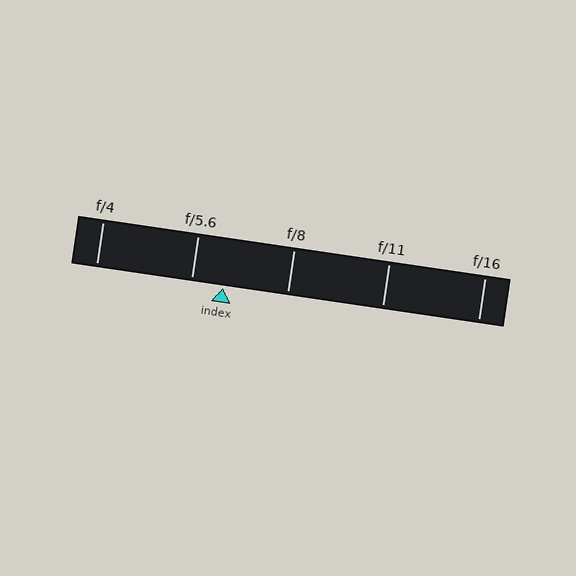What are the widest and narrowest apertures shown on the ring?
The widest aperture shown is f/4 and the narrowest is f/16.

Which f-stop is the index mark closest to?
The index mark is closest to f/5.6.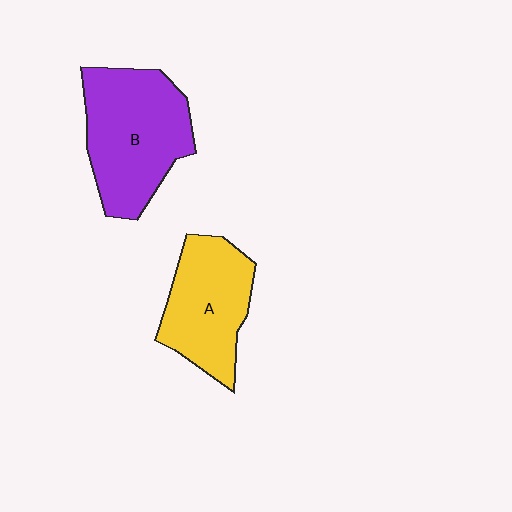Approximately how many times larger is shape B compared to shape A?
Approximately 1.3 times.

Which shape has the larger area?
Shape B (purple).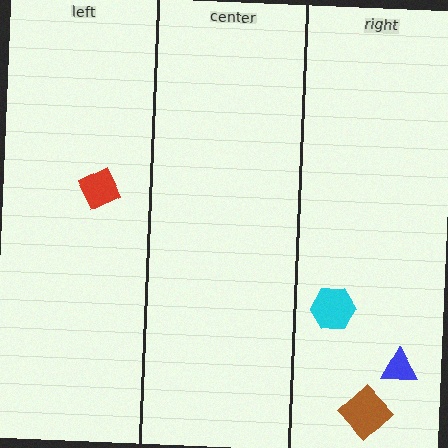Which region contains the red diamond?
The left region.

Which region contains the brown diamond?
The right region.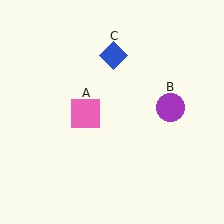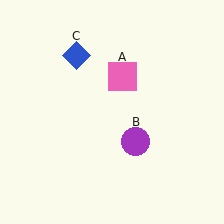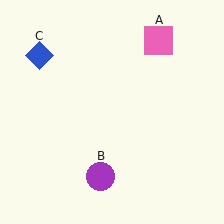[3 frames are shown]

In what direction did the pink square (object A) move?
The pink square (object A) moved up and to the right.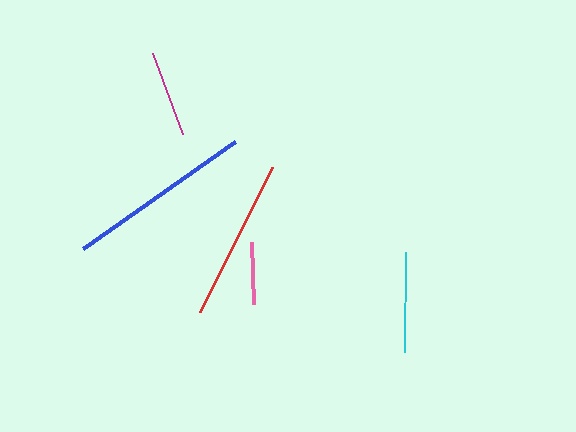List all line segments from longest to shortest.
From longest to shortest: blue, red, cyan, magenta, pink.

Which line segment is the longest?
The blue line is the longest at approximately 187 pixels.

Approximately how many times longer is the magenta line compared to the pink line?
The magenta line is approximately 1.4 times the length of the pink line.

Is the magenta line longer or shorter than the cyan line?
The cyan line is longer than the magenta line.